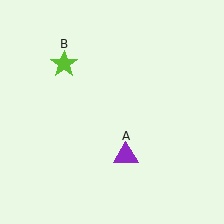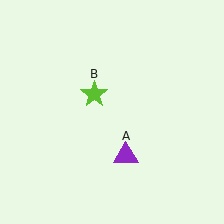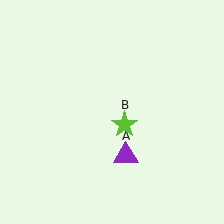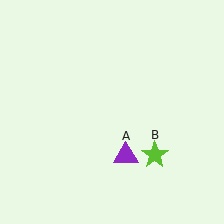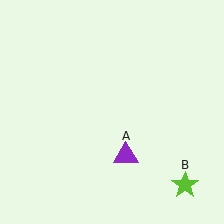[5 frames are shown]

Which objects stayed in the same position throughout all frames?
Purple triangle (object A) remained stationary.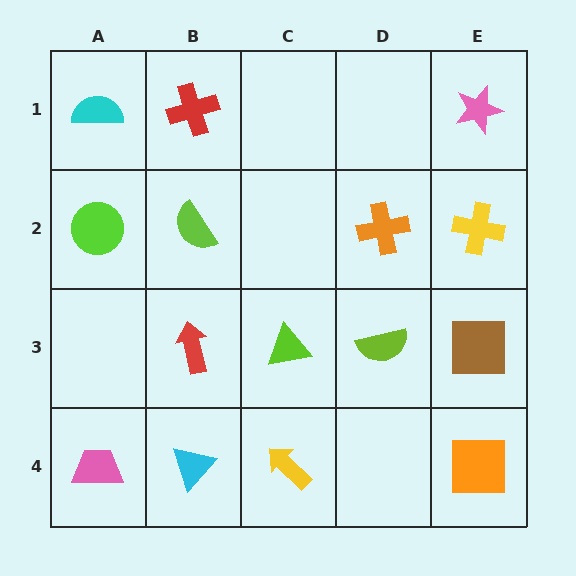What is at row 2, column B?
A lime semicircle.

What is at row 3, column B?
A red arrow.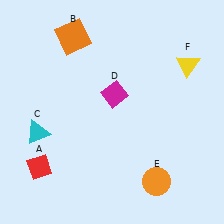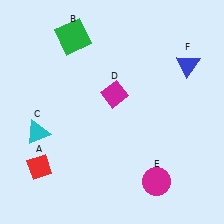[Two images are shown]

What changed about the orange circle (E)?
In Image 1, E is orange. In Image 2, it changed to magenta.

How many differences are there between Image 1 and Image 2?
There are 3 differences between the two images.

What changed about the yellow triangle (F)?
In Image 1, F is yellow. In Image 2, it changed to blue.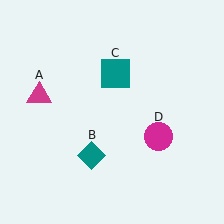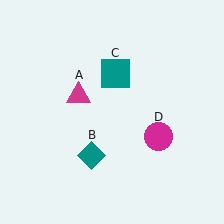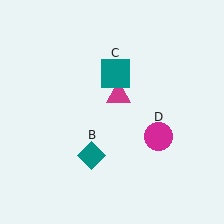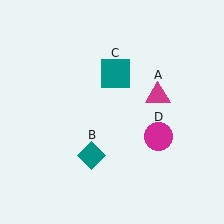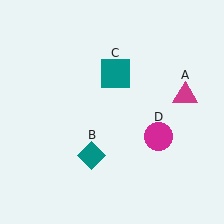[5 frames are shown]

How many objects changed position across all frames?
1 object changed position: magenta triangle (object A).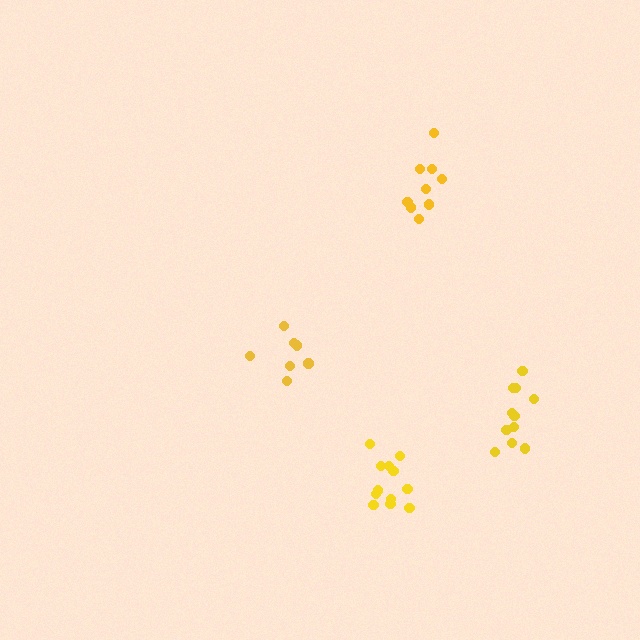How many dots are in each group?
Group 1: 9 dots, Group 2: 11 dots, Group 3: 7 dots, Group 4: 12 dots (39 total).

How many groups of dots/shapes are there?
There are 4 groups.